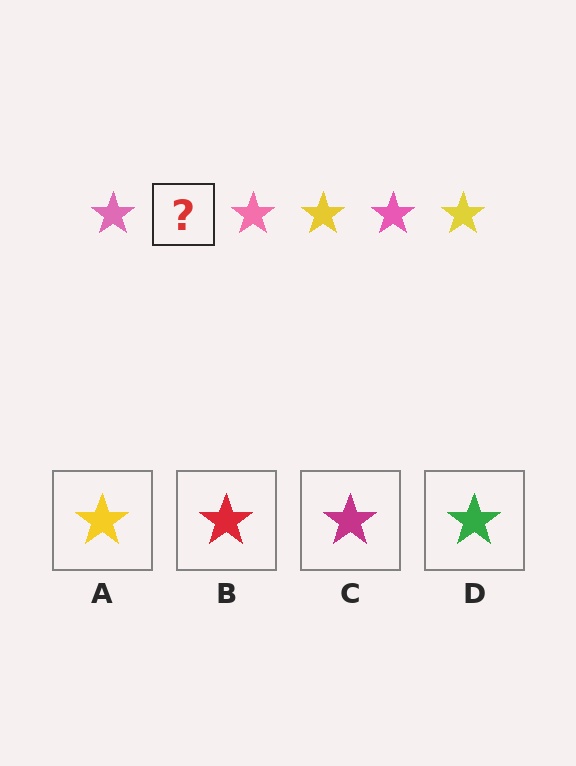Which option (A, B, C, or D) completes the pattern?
A.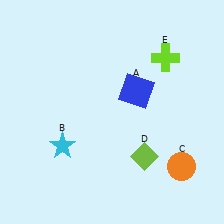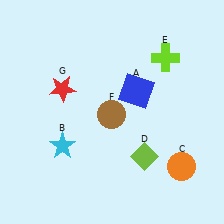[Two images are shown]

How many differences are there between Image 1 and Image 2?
There are 2 differences between the two images.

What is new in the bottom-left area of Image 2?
A brown circle (F) was added in the bottom-left area of Image 2.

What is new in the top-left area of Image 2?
A red star (G) was added in the top-left area of Image 2.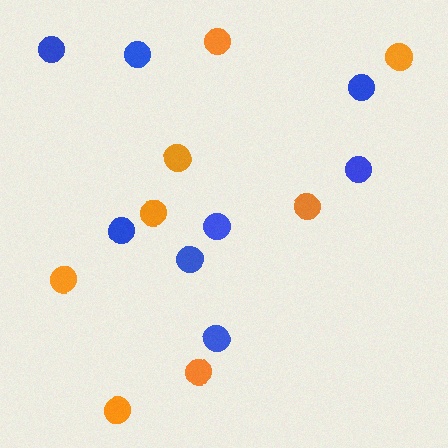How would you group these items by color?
There are 2 groups: one group of blue circles (8) and one group of orange circles (8).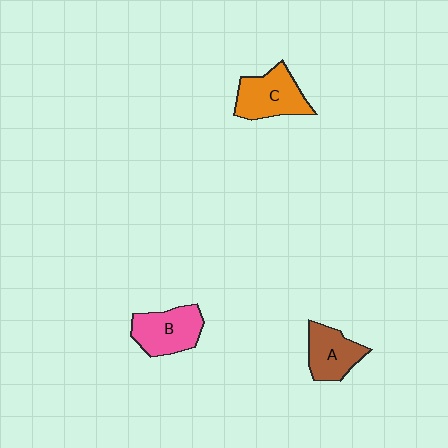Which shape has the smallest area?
Shape A (brown).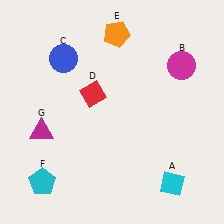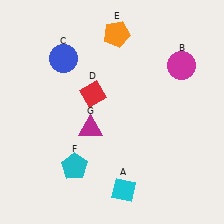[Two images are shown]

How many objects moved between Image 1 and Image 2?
3 objects moved between the two images.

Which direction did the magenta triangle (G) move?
The magenta triangle (G) moved right.